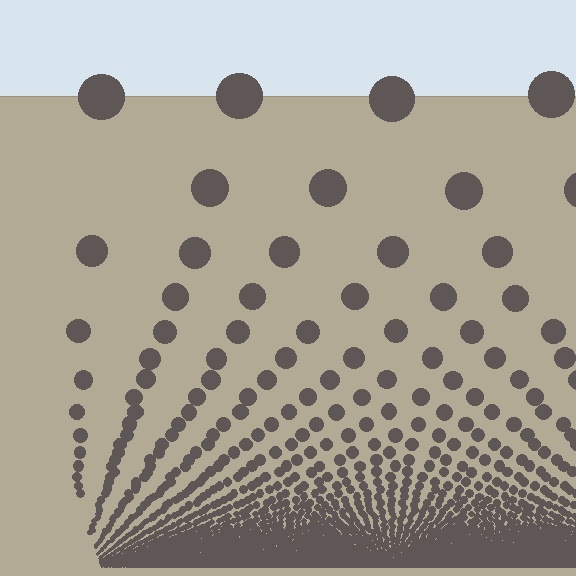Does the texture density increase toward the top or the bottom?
Density increases toward the bottom.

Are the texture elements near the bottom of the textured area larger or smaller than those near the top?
Smaller. The gradient is inverted — elements near the bottom are smaller and denser.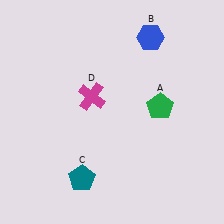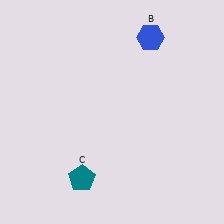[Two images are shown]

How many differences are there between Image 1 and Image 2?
There are 2 differences between the two images.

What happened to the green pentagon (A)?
The green pentagon (A) was removed in Image 2. It was in the top-right area of Image 1.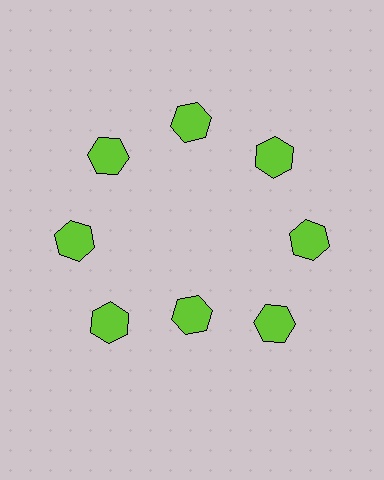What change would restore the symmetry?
The symmetry would be restored by moving it outward, back onto the ring so that all 8 hexagons sit at equal angles and equal distance from the center.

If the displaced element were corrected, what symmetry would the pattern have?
It would have 8-fold rotational symmetry — the pattern would map onto itself every 45 degrees.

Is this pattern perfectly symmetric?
No. The 8 lime hexagons are arranged in a ring, but one element near the 6 o'clock position is pulled inward toward the center, breaking the 8-fold rotational symmetry.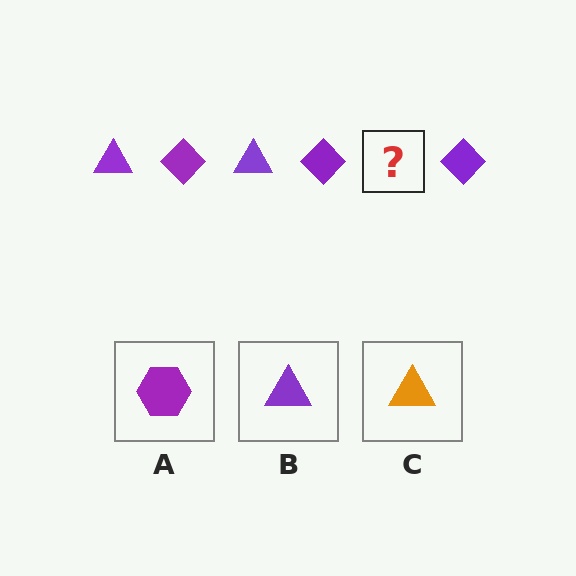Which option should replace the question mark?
Option B.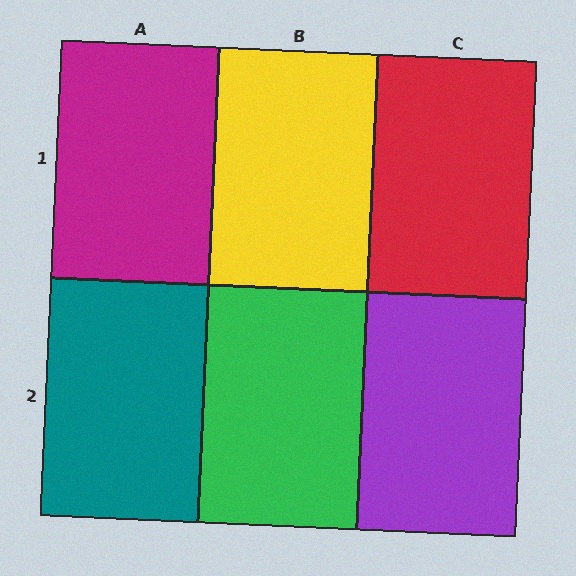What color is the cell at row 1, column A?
Magenta.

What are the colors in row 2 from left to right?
Teal, green, purple.